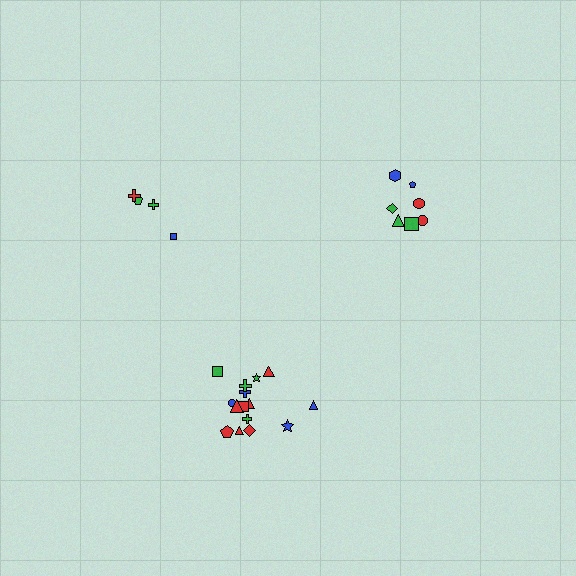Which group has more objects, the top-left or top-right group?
The top-right group.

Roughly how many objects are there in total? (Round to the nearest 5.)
Roughly 25 objects in total.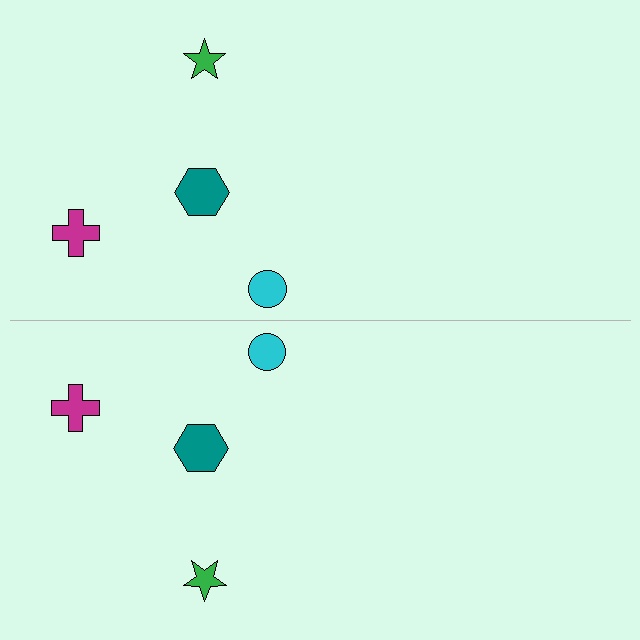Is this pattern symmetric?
Yes, this pattern has bilateral (reflection) symmetry.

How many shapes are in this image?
There are 8 shapes in this image.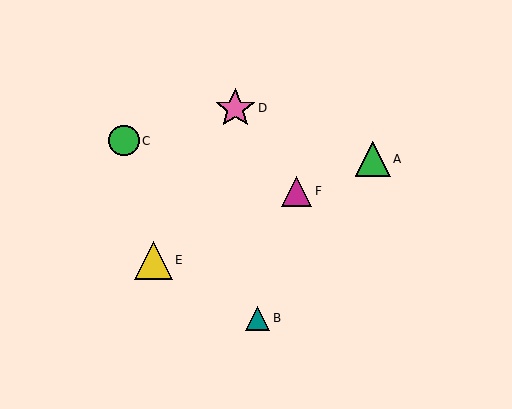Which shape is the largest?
The pink star (labeled D) is the largest.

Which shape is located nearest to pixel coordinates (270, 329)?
The teal triangle (labeled B) at (257, 318) is nearest to that location.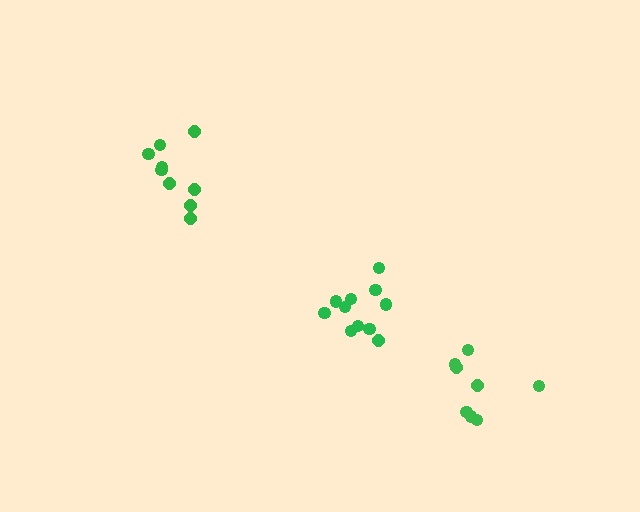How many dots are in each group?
Group 1: 9 dots, Group 2: 11 dots, Group 3: 8 dots (28 total).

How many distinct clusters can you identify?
There are 3 distinct clusters.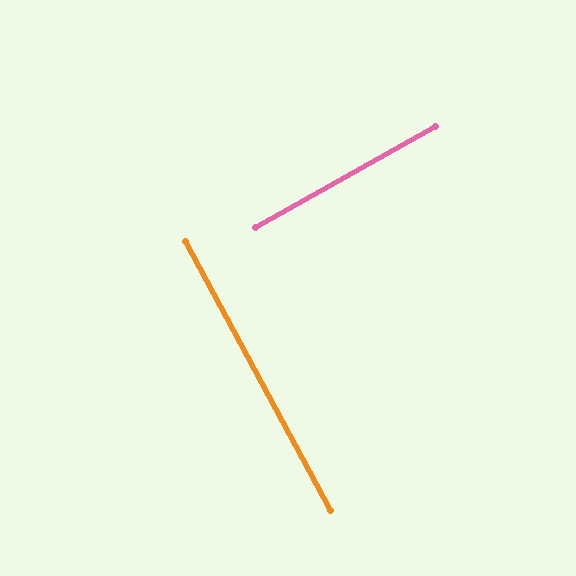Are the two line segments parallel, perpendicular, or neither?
Perpendicular — they meet at approximately 89°.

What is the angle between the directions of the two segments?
Approximately 89 degrees.